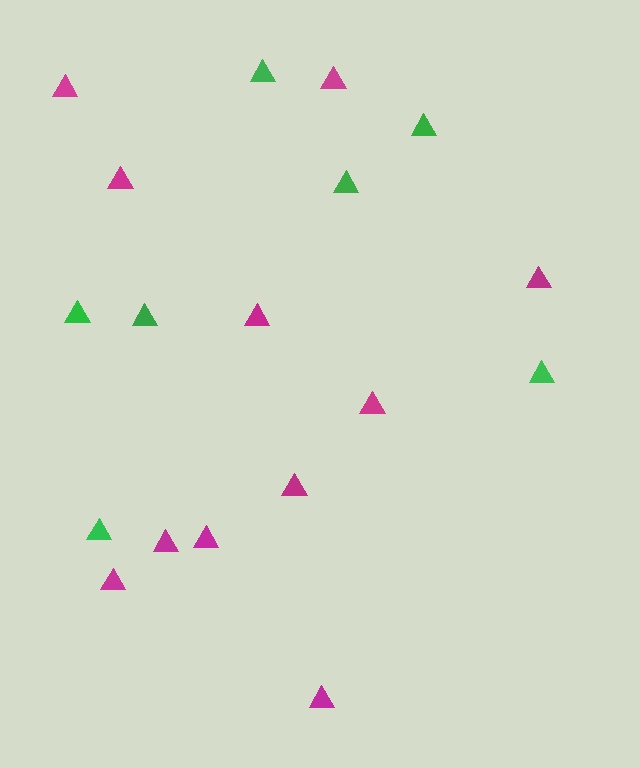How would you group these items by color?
There are 2 groups: one group of magenta triangles (11) and one group of green triangles (7).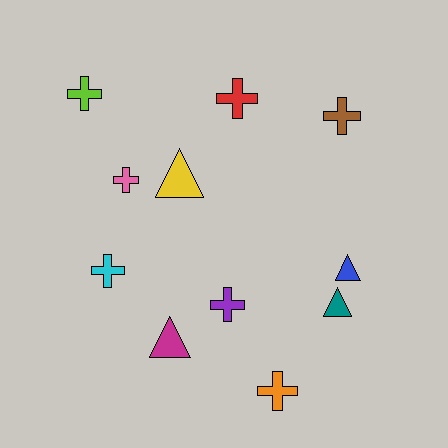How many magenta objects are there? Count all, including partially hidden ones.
There is 1 magenta object.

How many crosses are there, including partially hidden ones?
There are 7 crosses.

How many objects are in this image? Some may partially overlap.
There are 11 objects.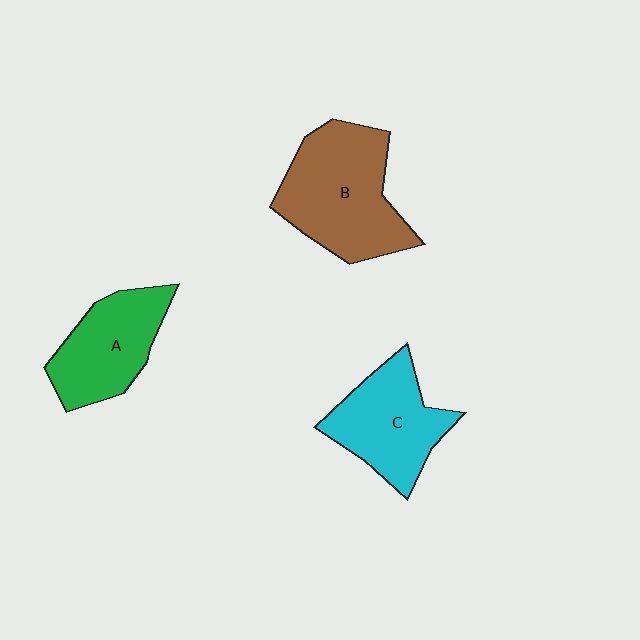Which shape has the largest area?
Shape B (brown).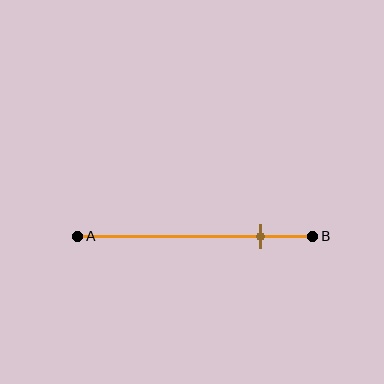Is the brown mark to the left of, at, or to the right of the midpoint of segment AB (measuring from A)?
The brown mark is to the right of the midpoint of segment AB.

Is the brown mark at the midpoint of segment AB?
No, the mark is at about 80% from A, not at the 50% midpoint.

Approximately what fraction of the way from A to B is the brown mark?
The brown mark is approximately 80% of the way from A to B.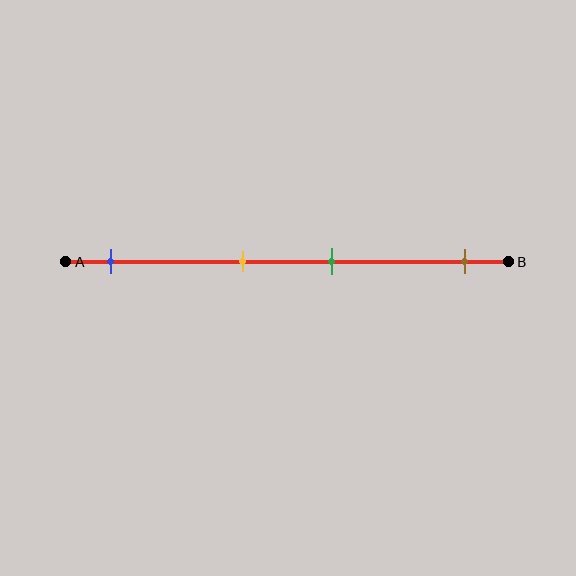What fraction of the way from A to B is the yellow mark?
The yellow mark is approximately 40% (0.4) of the way from A to B.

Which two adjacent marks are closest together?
The yellow and green marks are the closest adjacent pair.